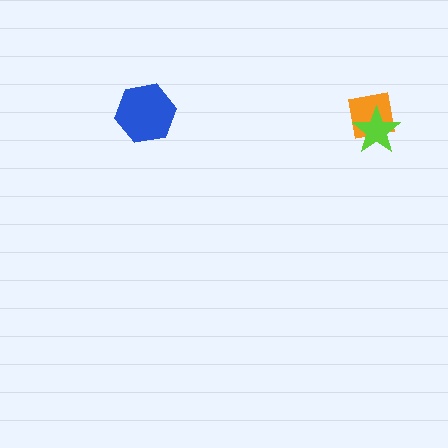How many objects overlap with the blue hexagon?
0 objects overlap with the blue hexagon.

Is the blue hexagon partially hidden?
No, no other shape covers it.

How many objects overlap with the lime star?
1 object overlaps with the lime star.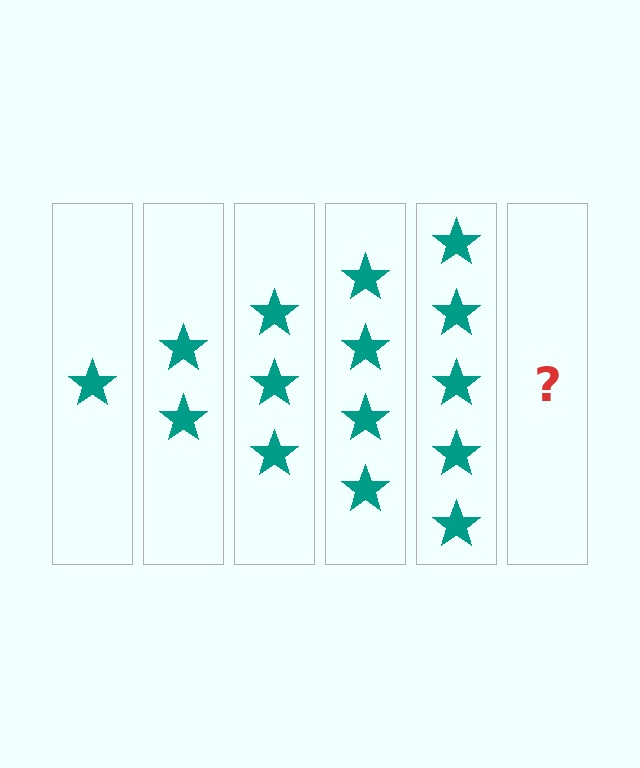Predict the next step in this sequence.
The next step is 6 stars.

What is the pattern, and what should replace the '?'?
The pattern is that each step adds one more star. The '?' should be 6 stars.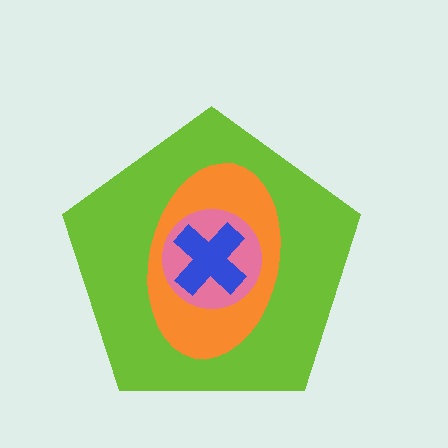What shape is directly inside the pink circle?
The blue cross.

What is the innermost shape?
The blue cross.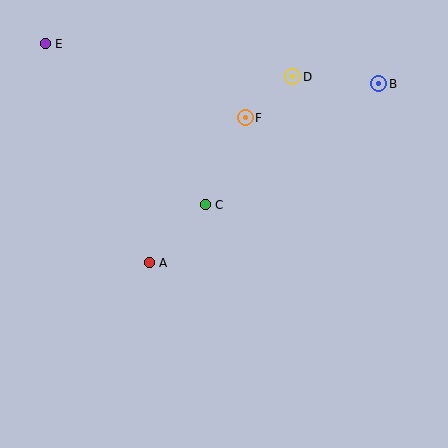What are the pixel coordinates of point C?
Point C is at (205, 205).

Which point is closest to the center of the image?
Point C at (205, 205) is closest to the center.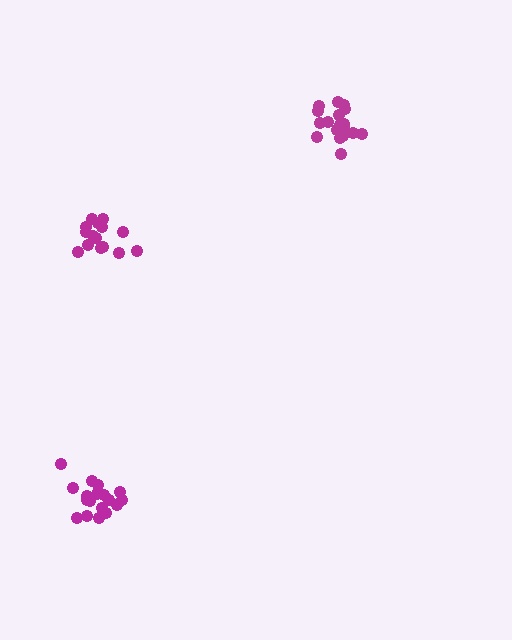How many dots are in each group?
Group 1: 15 dots, Group 2: 18 dots, Group 3: 18 dots (51 total).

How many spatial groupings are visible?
There are 3 spatial groupings.